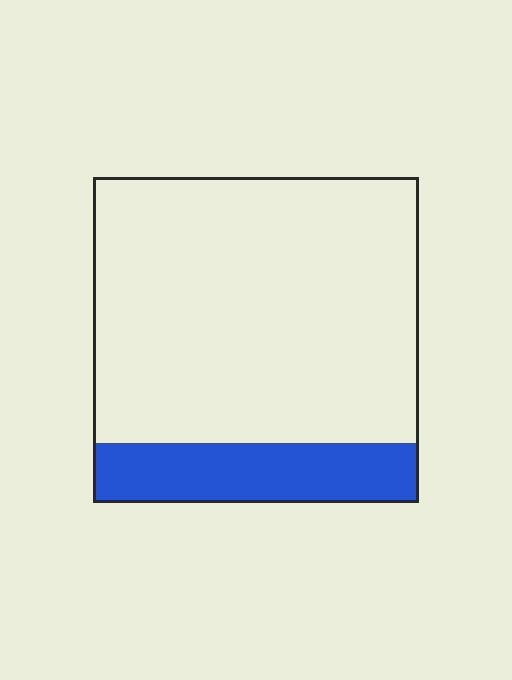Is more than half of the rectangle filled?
No.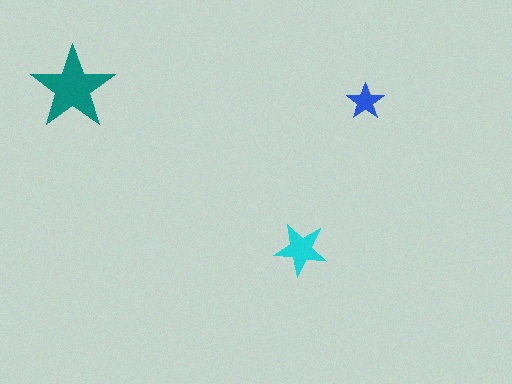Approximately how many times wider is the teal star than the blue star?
About 2.5 times wider.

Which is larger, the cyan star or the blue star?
The cyan one.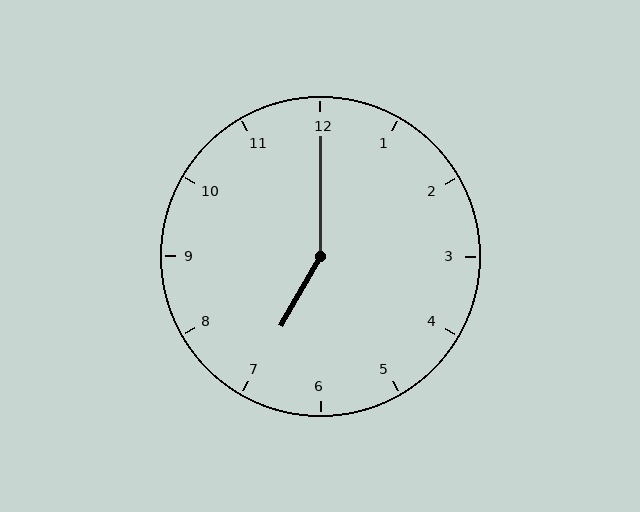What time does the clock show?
7:00.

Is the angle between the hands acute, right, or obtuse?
It is obtuse.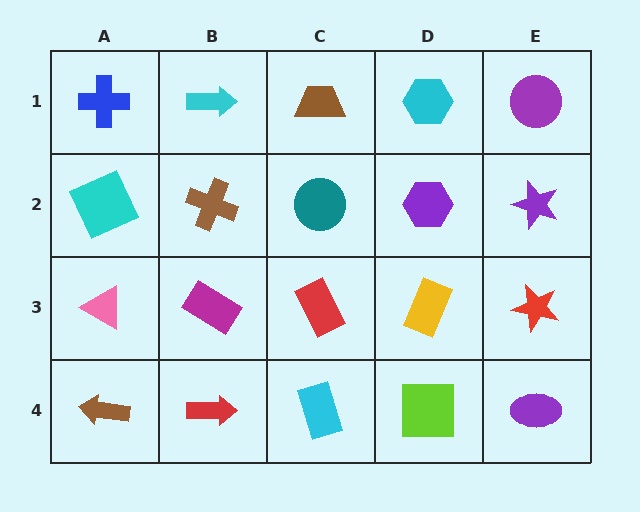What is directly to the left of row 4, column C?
A red arrow.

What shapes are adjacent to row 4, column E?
A red star (row 3, column E), a lime square (row 4, column D).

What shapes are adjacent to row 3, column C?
A teal circle (row 2, column C), a cyan rectangle (row 4, column C), a magenta rectangle (row 3, column B), a yellow rectangle (row 3, column D).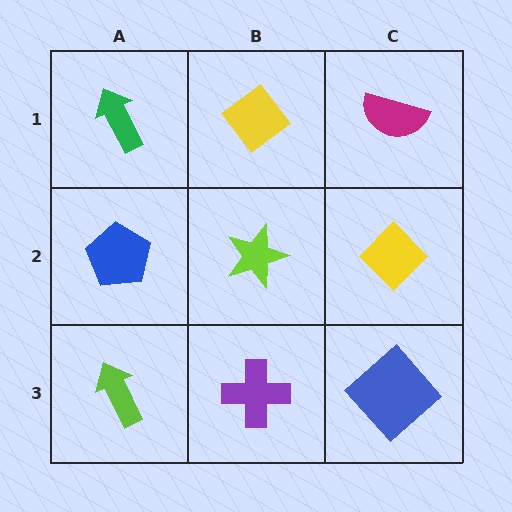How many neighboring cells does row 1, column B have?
3.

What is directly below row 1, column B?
A lime star.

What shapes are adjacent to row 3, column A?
A blue pentagon (row 2, column A), a purple cross (row 3, column B).